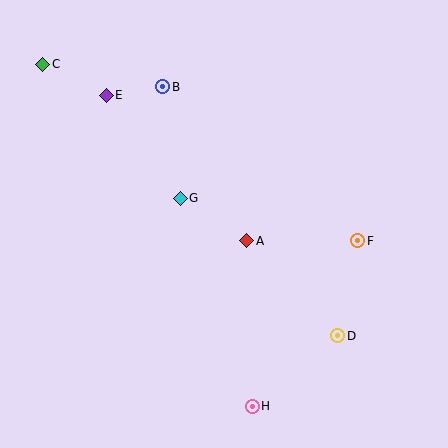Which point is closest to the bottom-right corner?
Point D is closest to the bottom-right corner.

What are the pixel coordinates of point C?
Point C is at (43, 64).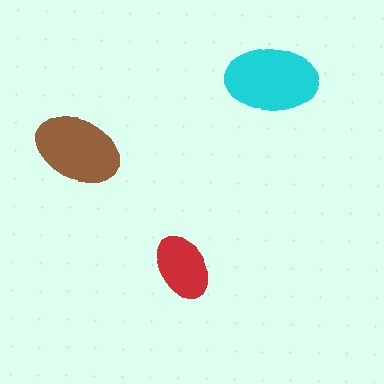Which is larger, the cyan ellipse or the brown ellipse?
The cyan one.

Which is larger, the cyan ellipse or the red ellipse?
The cyan one.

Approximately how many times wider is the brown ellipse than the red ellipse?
About 1.5 times wider.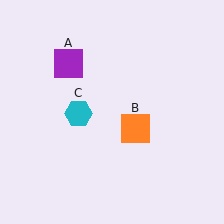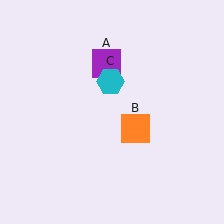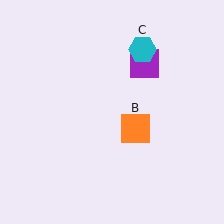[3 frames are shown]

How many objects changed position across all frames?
2 objects changed position: purple square (object A), cyan hexagon (object C).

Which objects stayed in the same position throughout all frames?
Orange square (object B) remained stationary.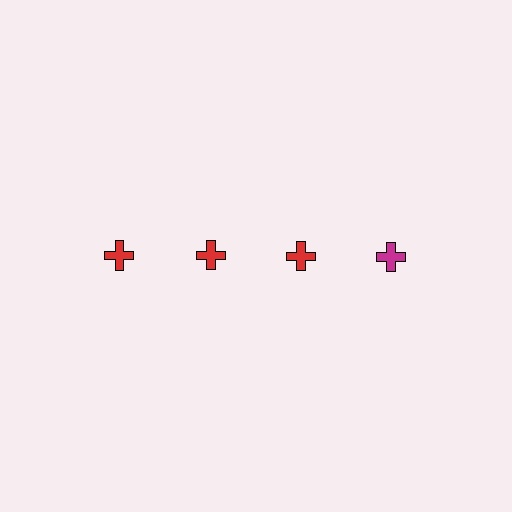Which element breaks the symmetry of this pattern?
The magenta cross in the top row, second from right column breaks the symmetry. All other shapes are red crosses.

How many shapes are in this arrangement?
There are 4 shapes arranged in a grid pattern.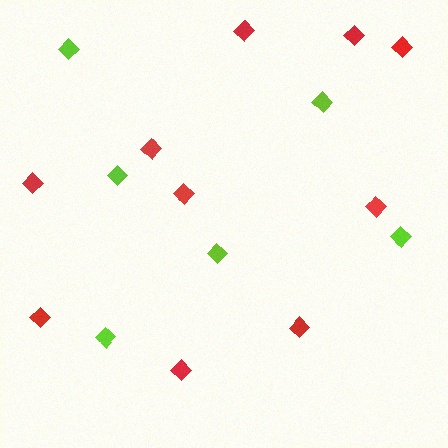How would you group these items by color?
There are 2 groups: one group of red diamonds (10) and one group of lime diamonds (6).